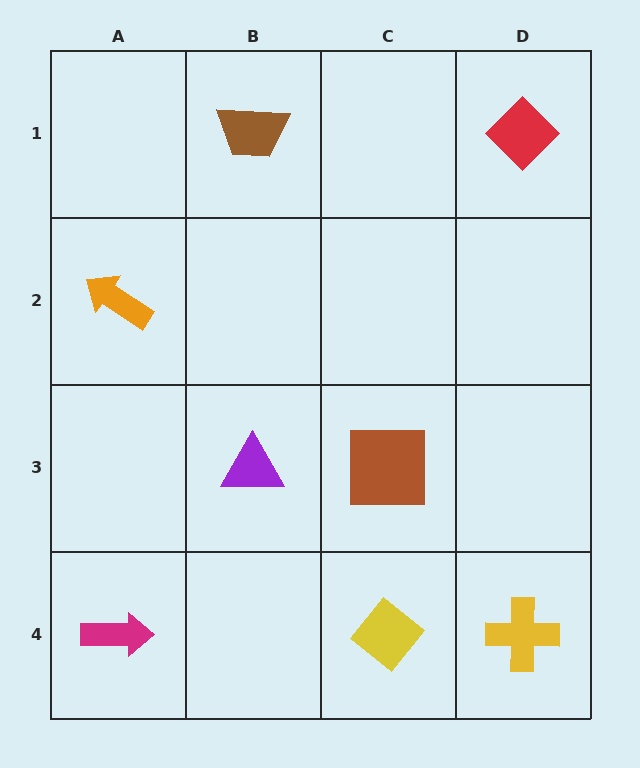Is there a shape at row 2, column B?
No, that cell is empty.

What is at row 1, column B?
A brown trapezoid.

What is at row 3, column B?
A purple triangle.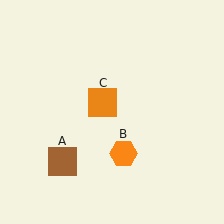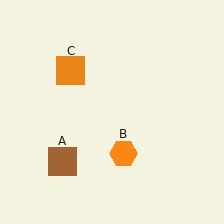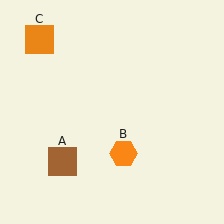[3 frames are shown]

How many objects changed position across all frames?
1 object changed position: orange square (object C).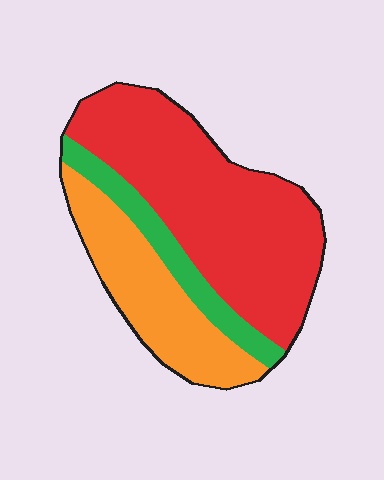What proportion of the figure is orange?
Orange takes up about one quarter (1/4) of the figure.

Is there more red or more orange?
Red.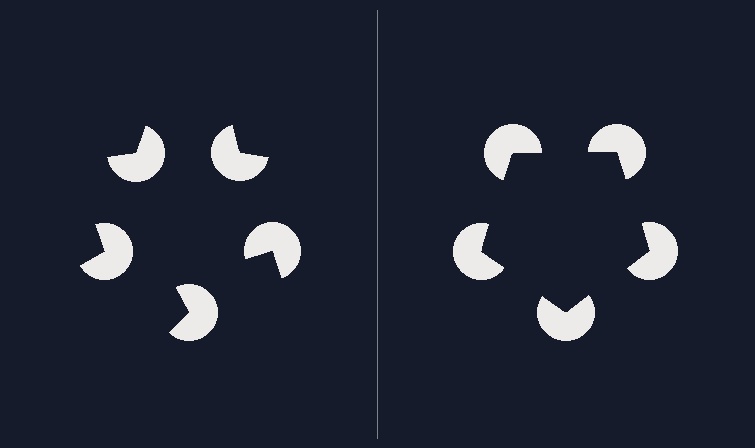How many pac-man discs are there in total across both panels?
10 — 5 on each side.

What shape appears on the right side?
An illusory pentagon.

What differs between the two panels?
The pac-man discs are positioned identically on both sides; only the wedge orientations differ. On the right they align to a pentagon; on the left they are misaligned.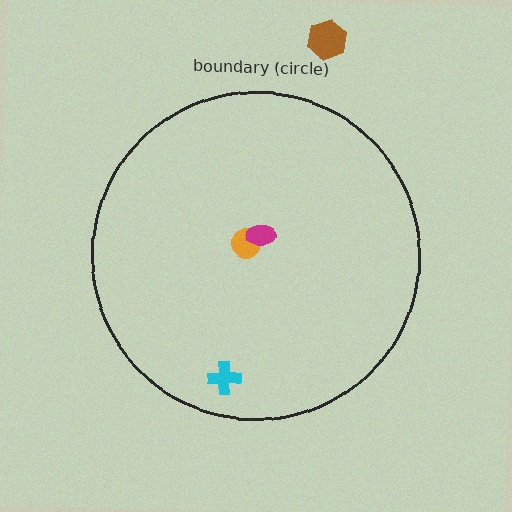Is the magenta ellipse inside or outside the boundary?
Inside.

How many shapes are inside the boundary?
3 inside, 1 outside.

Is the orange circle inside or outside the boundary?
Inside.